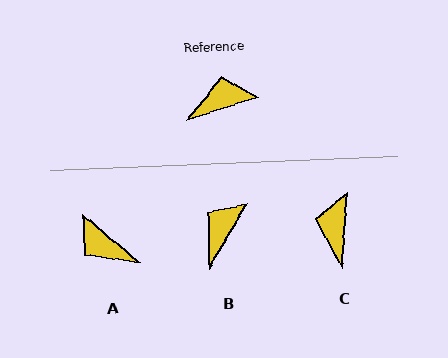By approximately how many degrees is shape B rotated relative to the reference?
Approximately 41 degrees counter-clockwise.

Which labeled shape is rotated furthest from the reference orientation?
A, about 121 degrees away.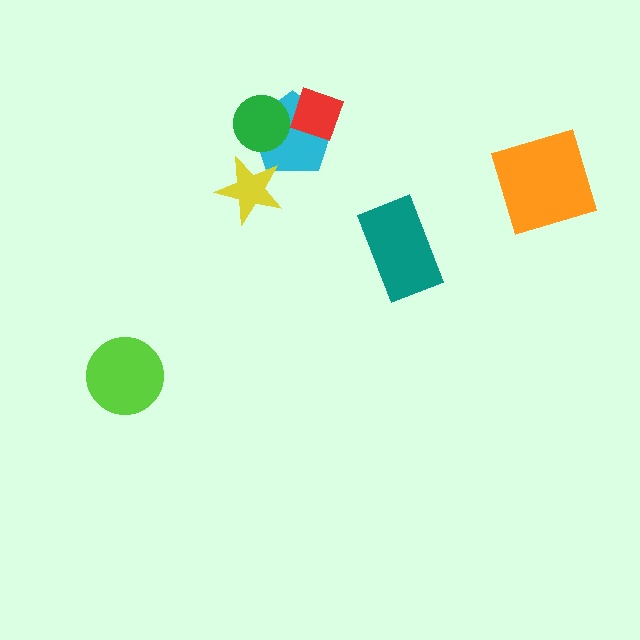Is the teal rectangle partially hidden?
No, no other shape covers it.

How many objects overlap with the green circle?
1 object overlaps with the green circle.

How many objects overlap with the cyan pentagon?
3 objects overlap with the cyan pentagon.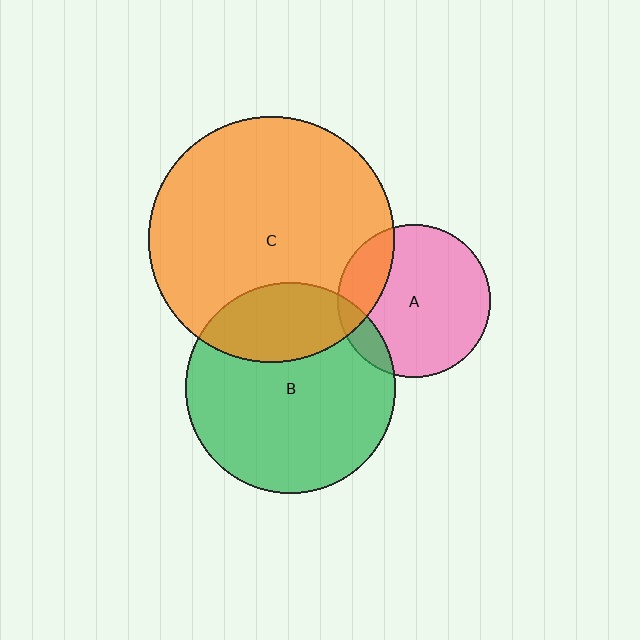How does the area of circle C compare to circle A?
Approximately 2.6 times.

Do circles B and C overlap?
Yes.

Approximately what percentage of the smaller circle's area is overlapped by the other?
Approximately 25%.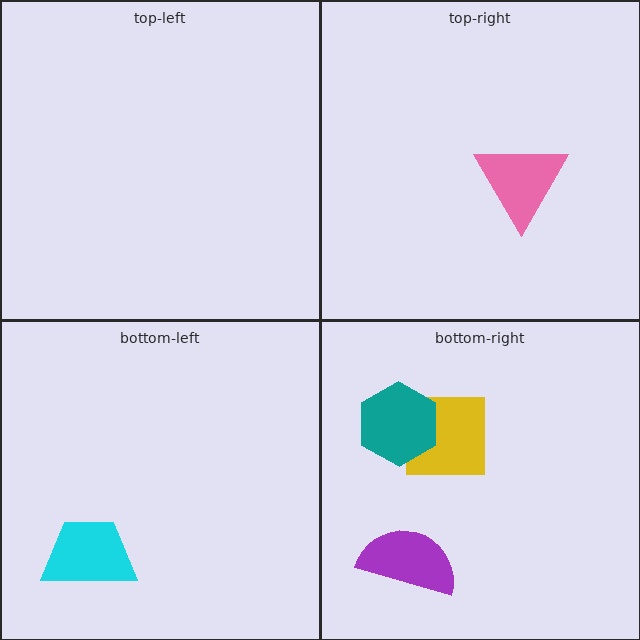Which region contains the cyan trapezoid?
The bottom-left region.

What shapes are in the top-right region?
The pink triangle.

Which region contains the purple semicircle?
The bottom-right region.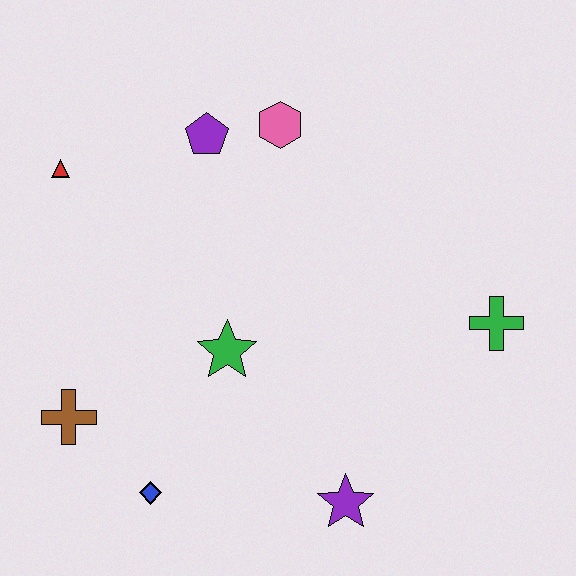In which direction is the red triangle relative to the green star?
The red triangle is above the green star.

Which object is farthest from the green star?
The green cross is farthest from the green star.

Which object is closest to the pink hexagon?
The purple pentagon is closest to the pink hexagon.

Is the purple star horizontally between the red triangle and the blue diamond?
No